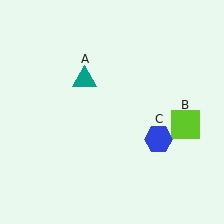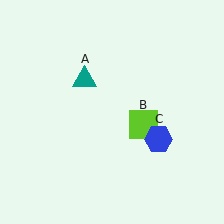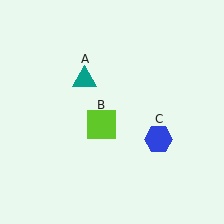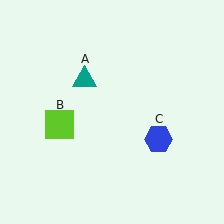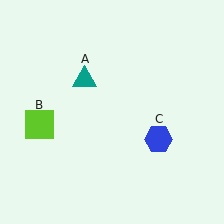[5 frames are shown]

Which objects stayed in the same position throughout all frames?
Teal triangle (object A) and blue hexagon (object C) remained stationary.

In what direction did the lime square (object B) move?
The lime square (object B) moved left.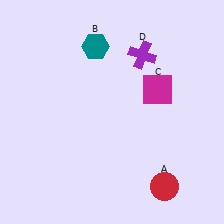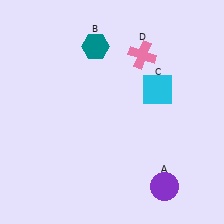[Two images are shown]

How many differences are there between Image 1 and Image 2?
There are 3 differences between the two images.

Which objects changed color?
A changed from red to purple. C changed from magenta to cyan. D changed from purple to pink.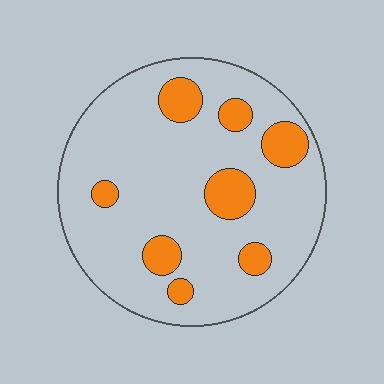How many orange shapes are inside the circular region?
8.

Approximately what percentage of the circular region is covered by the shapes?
Approximately 15%.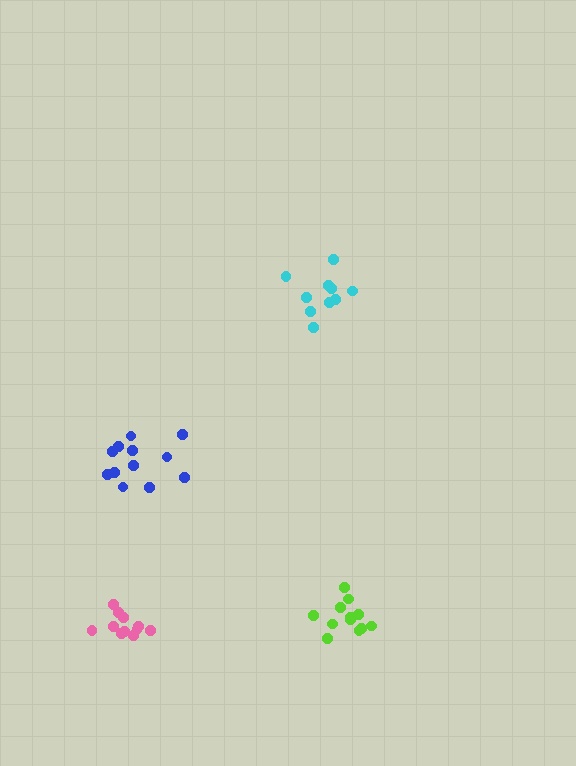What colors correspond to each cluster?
The clusters are colored: cyan, lime, pink, blue.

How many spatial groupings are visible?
There are 4 spatial groupings.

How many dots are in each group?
Group 1: 10 dots, Group 2: 12 dots, Group 3: 11 dots, Group 4: 12 dots (45 total).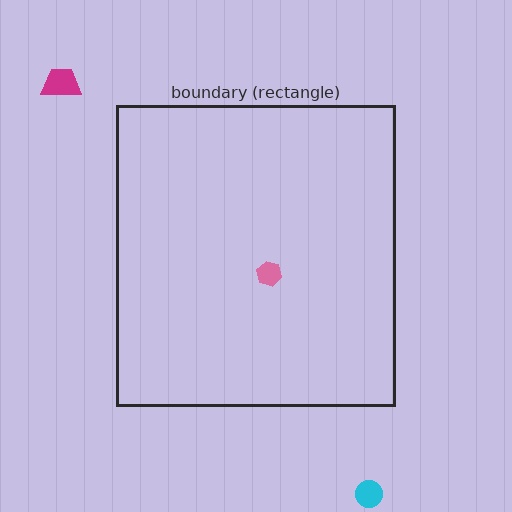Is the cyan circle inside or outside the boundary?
Outside.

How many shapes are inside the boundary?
1 inside, 2 outside.